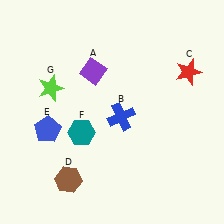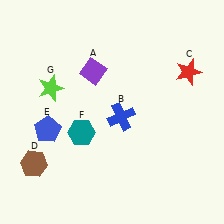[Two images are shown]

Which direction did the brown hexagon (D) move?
The brown hexagon (D) moved left.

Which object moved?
The brown hexagon (D) moved left.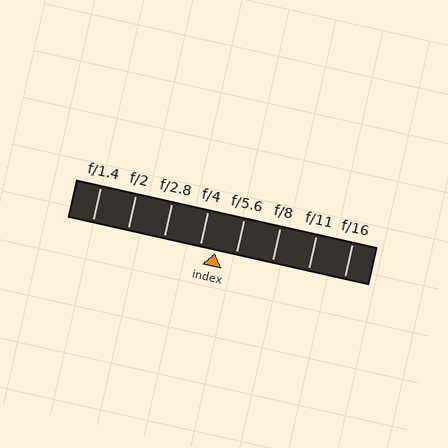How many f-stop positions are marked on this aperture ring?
There are 8 f-stop positions marked.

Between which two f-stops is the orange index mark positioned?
The index mark is between f/4 and f/5.6.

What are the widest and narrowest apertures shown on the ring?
The widest aperture shown is f/1.4 and the narrowest is f/16.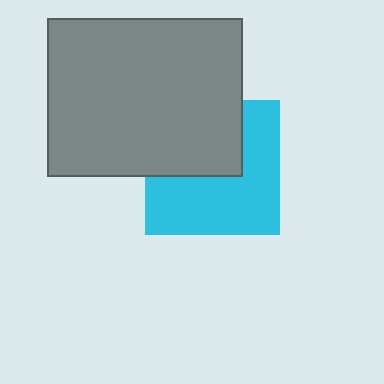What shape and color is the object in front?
The object in front is a gray rectangle.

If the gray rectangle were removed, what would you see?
You would see the complete cyan square.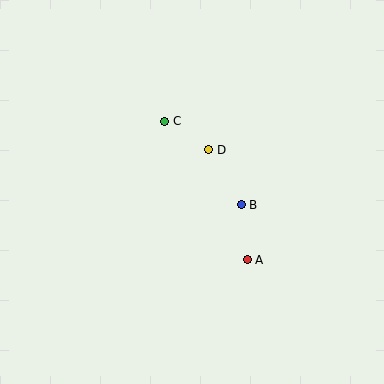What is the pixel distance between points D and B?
The distance between D and B is 64 pixels.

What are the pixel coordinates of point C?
Point C is at (164, 121).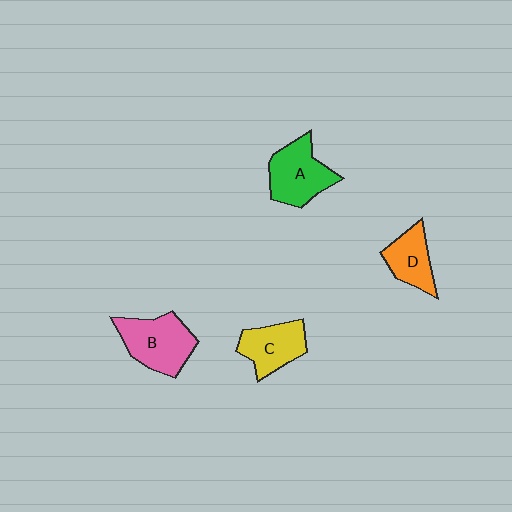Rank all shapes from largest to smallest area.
From largest to smallest: B (pink), A (green), C (yellow), D (orange).